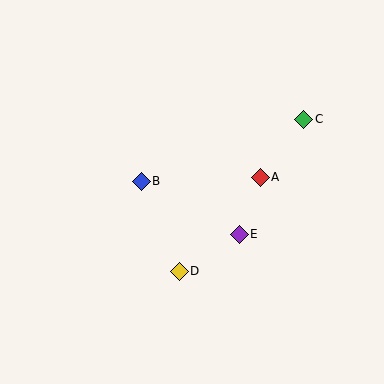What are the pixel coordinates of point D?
Point D is at (179, 271).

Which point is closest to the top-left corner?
Point B is closest to the top-left corner.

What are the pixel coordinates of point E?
Point E is at (239, 234).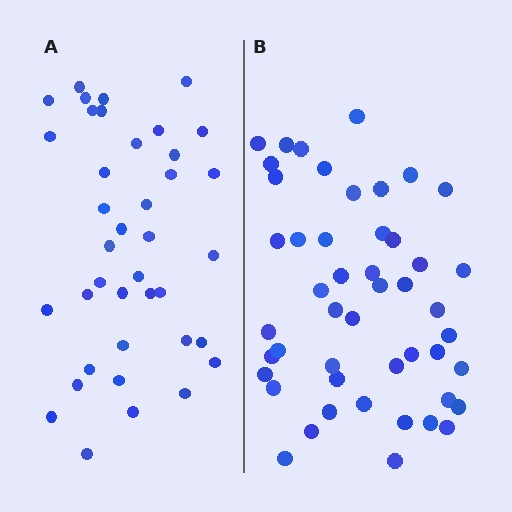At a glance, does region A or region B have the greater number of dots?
Region B (the right region) has more dots.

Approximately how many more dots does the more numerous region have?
Region B has roughly 8 or so more dots than region A.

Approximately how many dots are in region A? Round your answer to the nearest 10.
About 40 dots. (The exact count is 39, which rounds to 40.)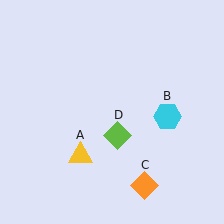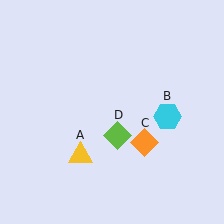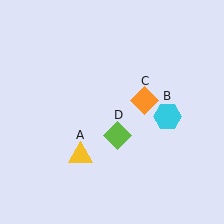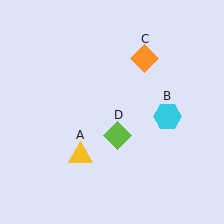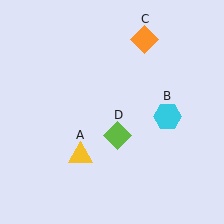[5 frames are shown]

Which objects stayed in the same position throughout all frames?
Yellow triangle (object A) and cyan hexagon (object B) and lime diamond (object D) remained stationary.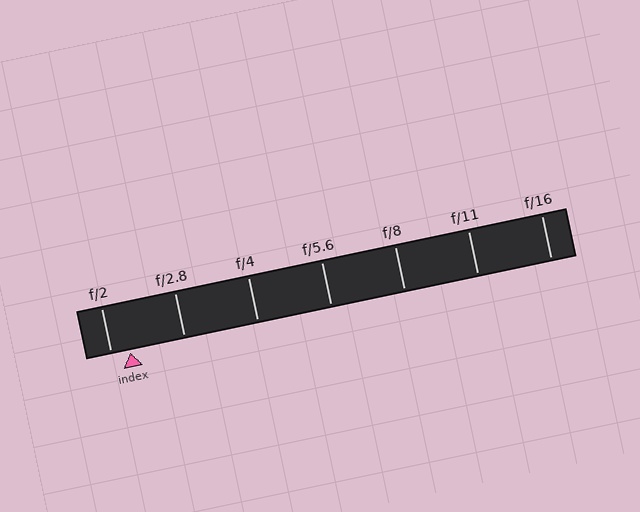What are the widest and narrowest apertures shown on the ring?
The widest aperture shown is f/2 and the narrowest is f/16.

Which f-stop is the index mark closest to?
The index mark is closest to f/2.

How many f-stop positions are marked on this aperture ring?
There are 7 f-stop positions marked.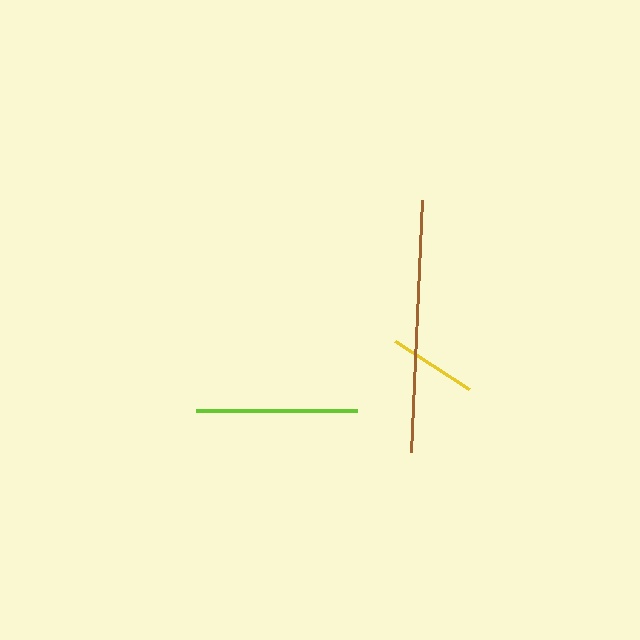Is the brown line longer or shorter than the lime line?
The brown line is longer than the lime line.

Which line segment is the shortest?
The yellow line is the shortest at approximately 88 pixels.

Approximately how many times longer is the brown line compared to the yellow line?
The brown line is approximately 2.9 times the length of the yellow line.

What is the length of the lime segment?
The lime segment is approximately 162 pixels long.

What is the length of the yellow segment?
The yellow segment is approximately 88 pixels long.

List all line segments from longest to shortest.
From longest to shortest: brown, lime, yellow.